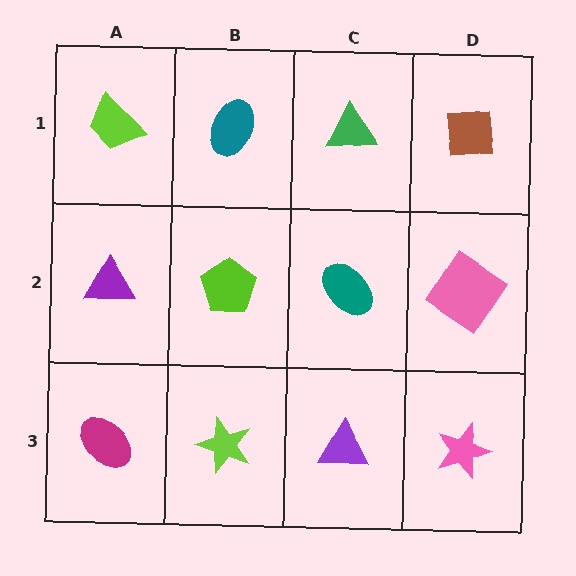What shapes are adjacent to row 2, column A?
A lime trapezoid (row 1, column A), a magenta ellipse (row 3, column A), a lime pentagon (row 2, column B).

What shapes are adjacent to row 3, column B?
A lime pentagon (row 2, column B), a magenta ellipse (row 3, column A), a purple triangle (row 3, column C).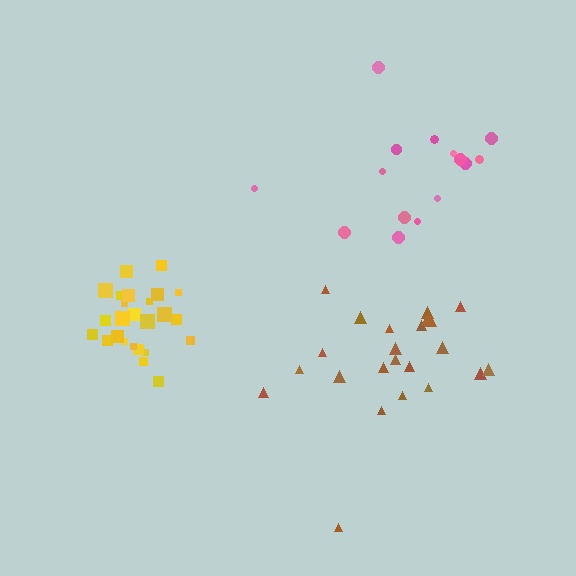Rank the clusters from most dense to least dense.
yellow, brown, pink.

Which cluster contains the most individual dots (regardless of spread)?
Yellow (25).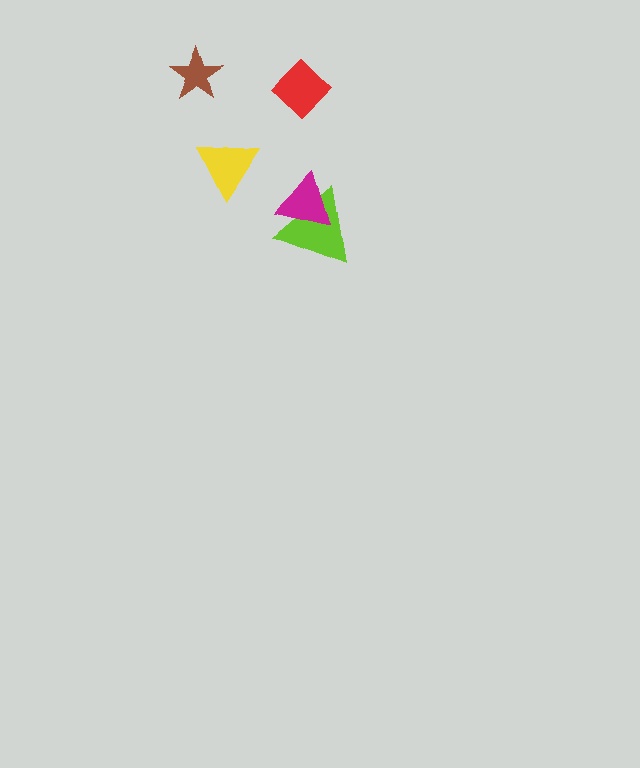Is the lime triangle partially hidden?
Yes, it is partially covered by another shape.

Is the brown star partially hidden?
No, no other shape covers it.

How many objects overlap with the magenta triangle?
1 object overlaps with the magenta triangle.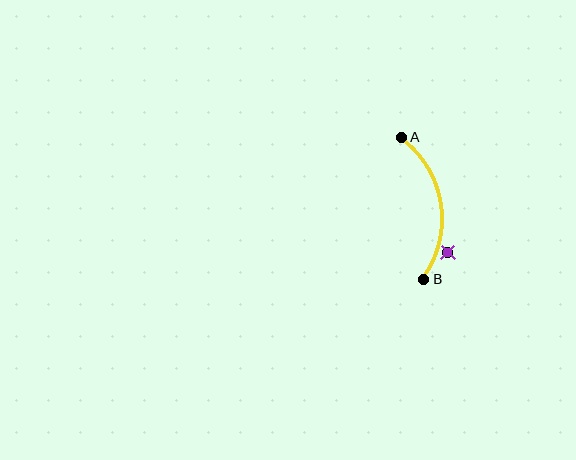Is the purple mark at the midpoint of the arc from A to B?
No — the purple mark does not lie on the arc at all. It sits slightly outside the curve.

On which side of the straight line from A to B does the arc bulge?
The arc bulges to the right of the straight line connecting A and B.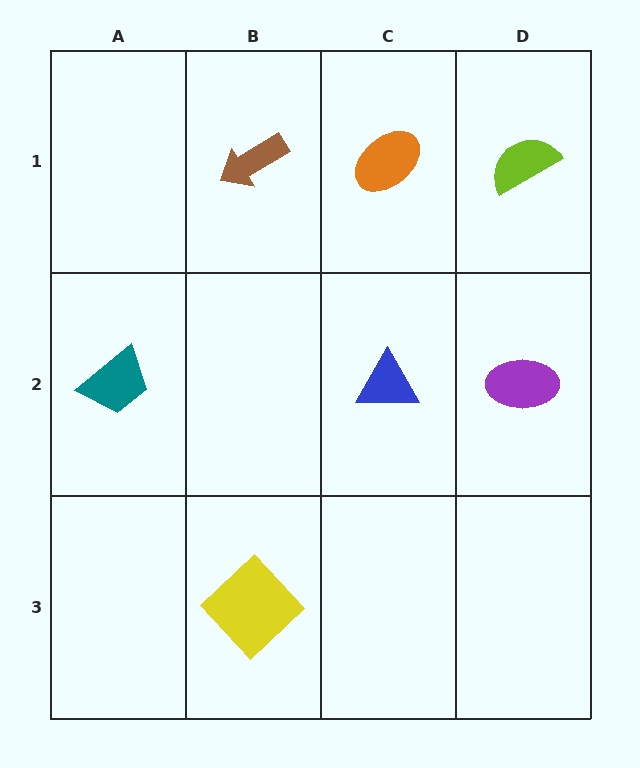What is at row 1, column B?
A brown arrow.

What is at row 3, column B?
A yellow diamond.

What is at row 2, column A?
A teal trapezoid.